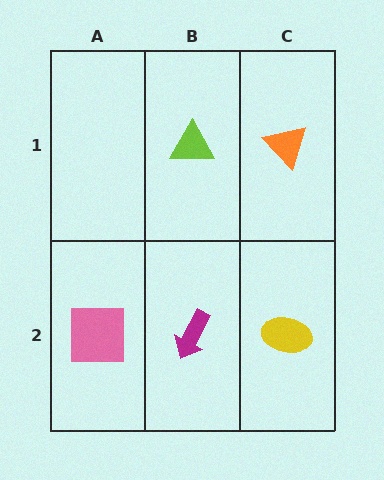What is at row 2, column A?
A pink square.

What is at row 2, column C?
A yellow ellipse.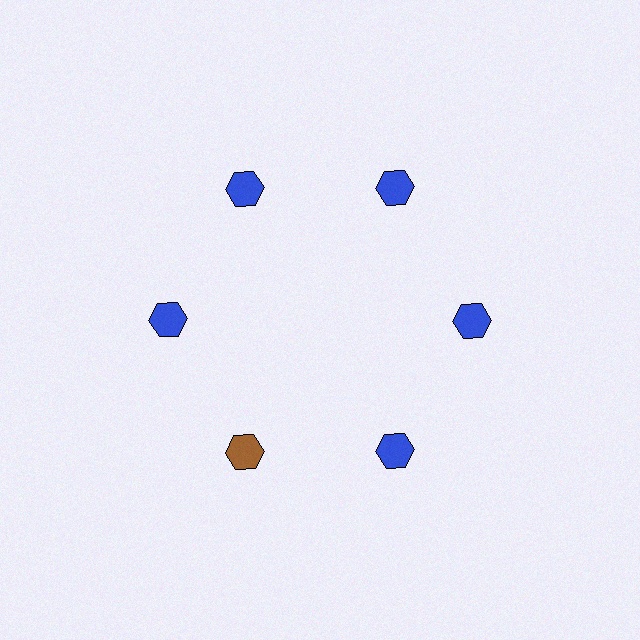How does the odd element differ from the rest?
It has a different color: brown instead of blue.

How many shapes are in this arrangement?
There are 6 shapes arranged in a ring pattern.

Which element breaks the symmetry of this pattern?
The brown hexagon at roughly the 7 o'clock position breaks the symmetry. All other shapes are blue hexagons.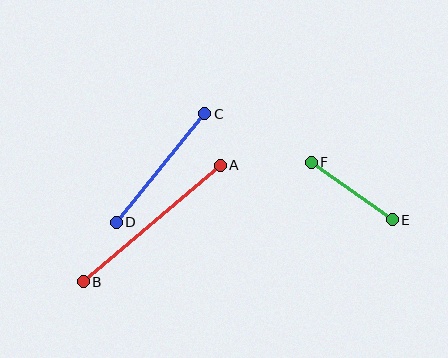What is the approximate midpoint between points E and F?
The midpoint is at approximately (352, 191) pixels.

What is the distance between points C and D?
The distance is approximately 140 pixels.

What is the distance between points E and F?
The distance is approximately 99 pixels.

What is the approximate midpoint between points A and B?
The midpoint is at approximately (152, 223) pixels.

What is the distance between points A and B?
The distance is approximately 180 pixels.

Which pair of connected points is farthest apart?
Points A and B are farthest apart.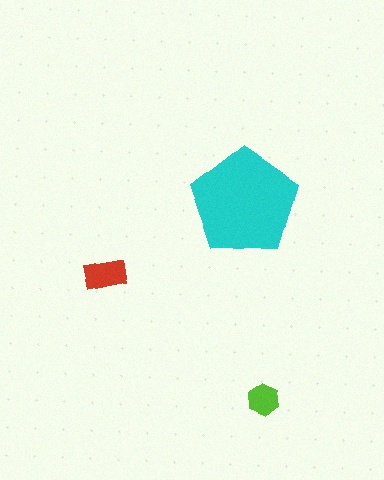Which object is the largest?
The cyan pentagon.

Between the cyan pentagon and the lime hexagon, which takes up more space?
The cyan pentagon.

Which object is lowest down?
The lime hexagon is bottommost.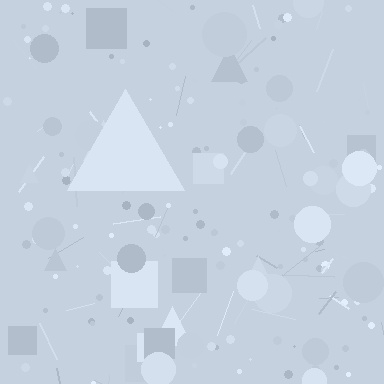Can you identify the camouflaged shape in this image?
The camouflaged shape is a triangle.